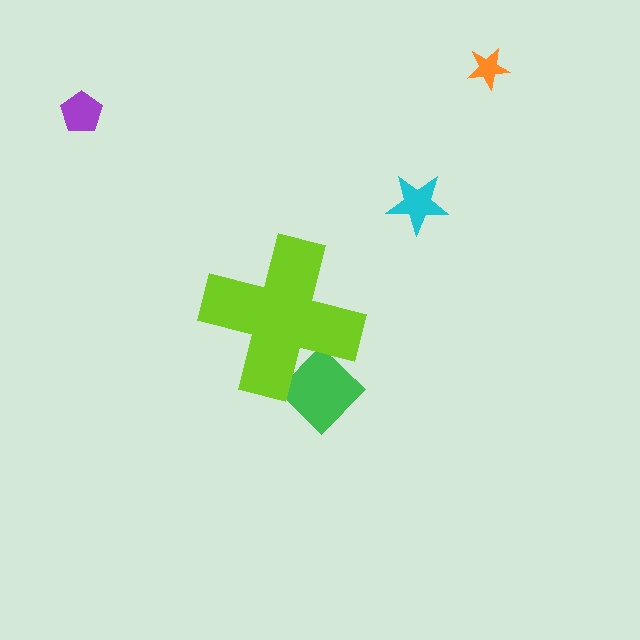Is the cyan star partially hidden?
No, the cyan star is fully visible.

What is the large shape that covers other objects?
A lime cross.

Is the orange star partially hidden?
No, the orange star is fully visible.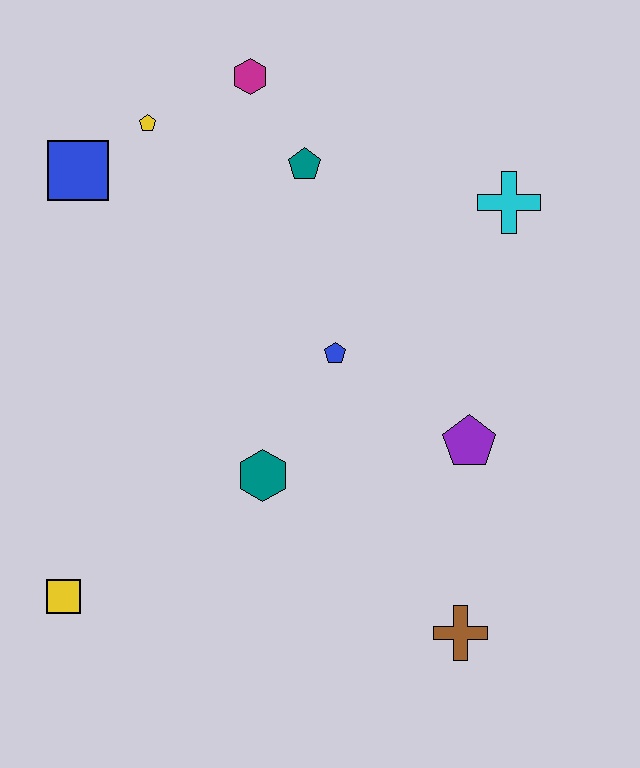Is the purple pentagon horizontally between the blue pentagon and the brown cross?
No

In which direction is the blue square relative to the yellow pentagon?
The blue square is to the left of the yellow pentagon.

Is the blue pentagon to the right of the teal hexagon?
Yes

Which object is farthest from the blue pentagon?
The yellow square is farthest from the blue pentagon.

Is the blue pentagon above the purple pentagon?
Yes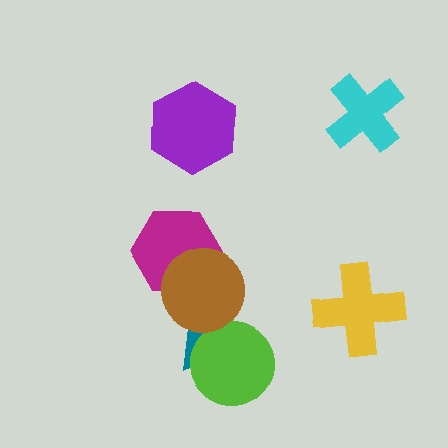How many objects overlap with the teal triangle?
2 objects overlap with the teal triangle.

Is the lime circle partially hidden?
No, no other shape covers it.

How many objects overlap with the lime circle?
1 object overlaps with the lime circle.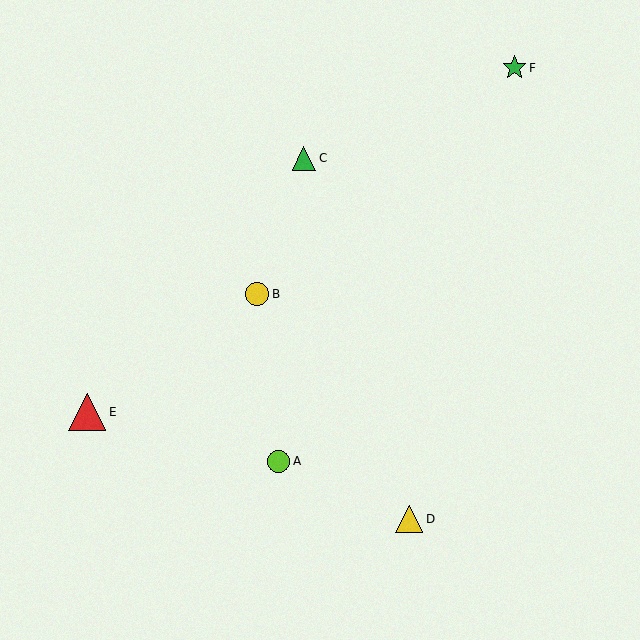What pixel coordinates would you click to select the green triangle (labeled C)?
Click at (304, 158) to select the green triangle C.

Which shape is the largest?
The red triangle (labeled E) is the largest.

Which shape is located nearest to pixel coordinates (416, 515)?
The yellow triangle (labeled D) at (409, 519) is nearest to that location.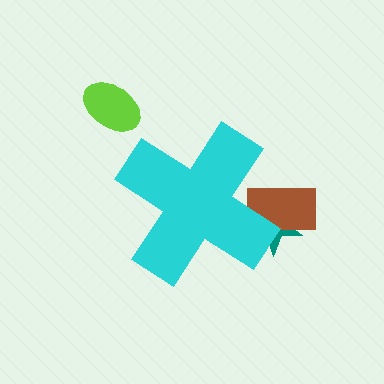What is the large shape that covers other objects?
A cyan cross.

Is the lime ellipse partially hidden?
No, the lime ellipse is fully visible.